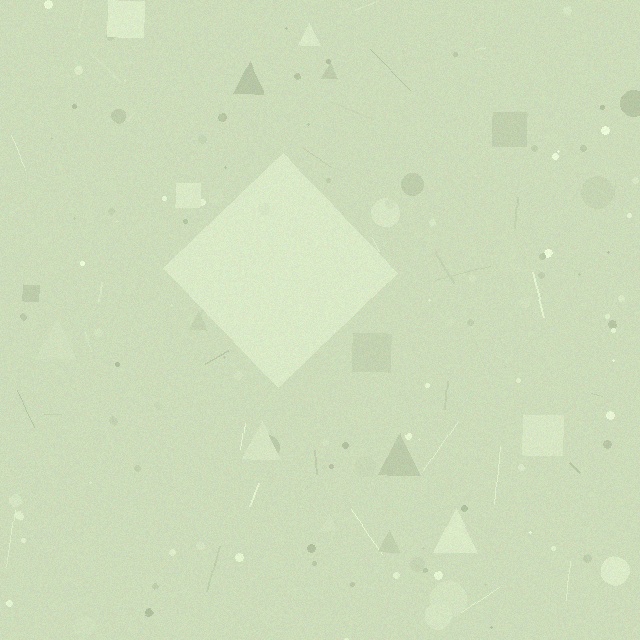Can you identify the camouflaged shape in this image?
The camouflaged shape is a diamond.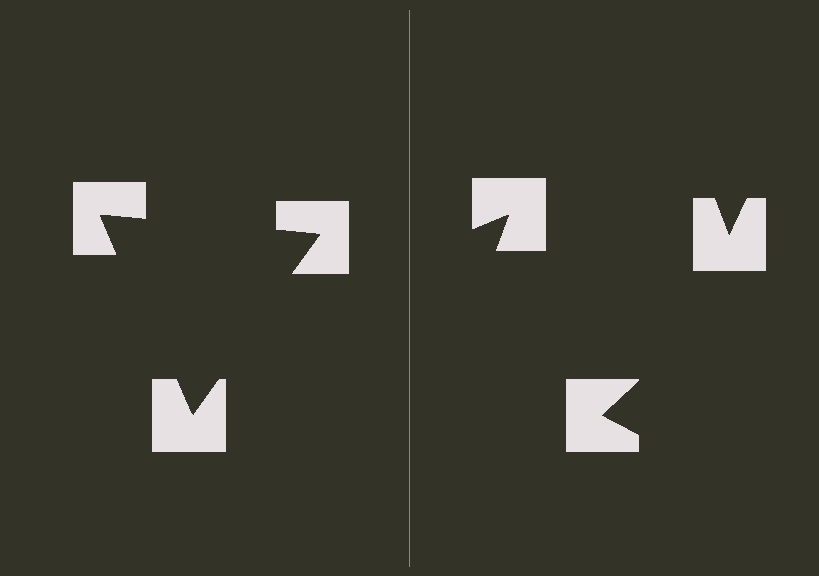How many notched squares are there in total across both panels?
6 — 3 on each side.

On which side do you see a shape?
An illusory triangle appears on the left side. On the right side the wedge cuts are rotated, so no coherent shape forms.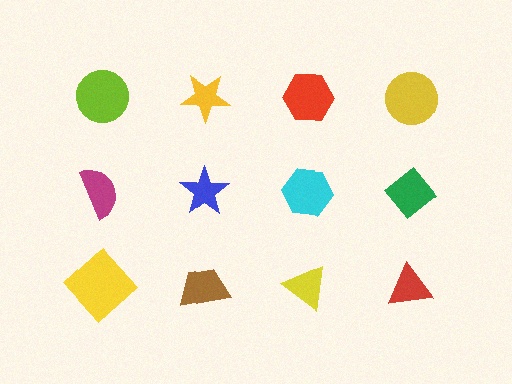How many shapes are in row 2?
4 shapes.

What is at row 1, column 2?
A yellow star.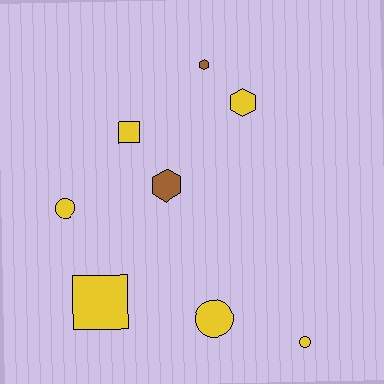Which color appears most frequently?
Yellow, with 6 objects.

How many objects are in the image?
There are 8 objects.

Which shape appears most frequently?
Hexagon, with 3 objects.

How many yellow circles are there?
There are 3 yellow circles.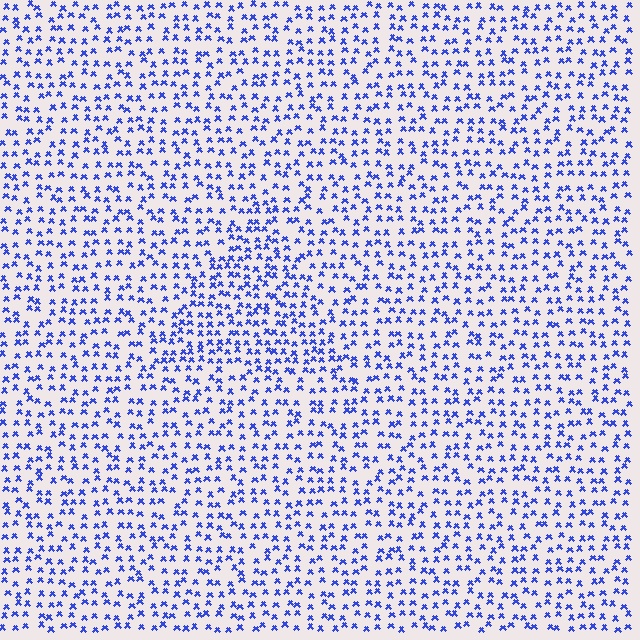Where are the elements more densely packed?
The elements are more densely packed inside the triangle boundary.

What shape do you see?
I see a triangle.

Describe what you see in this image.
The image contains small blue elements arranged at two different densities. A triangle-shaped region is visible where the elements are more densely packed than the surrounding area.